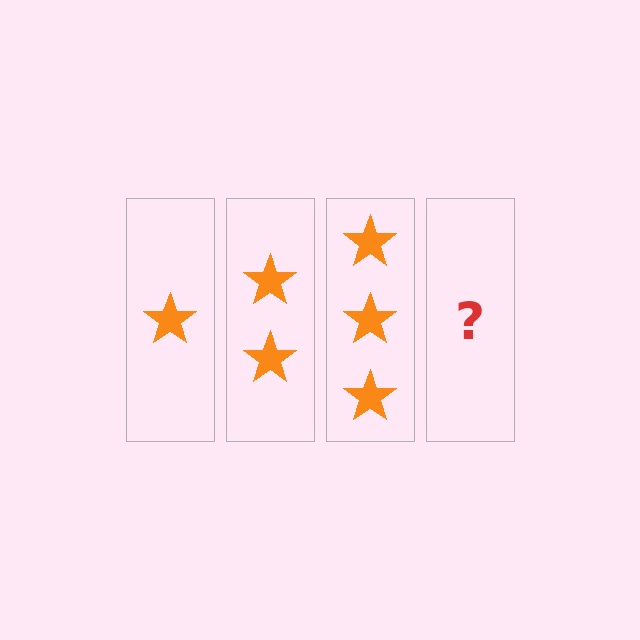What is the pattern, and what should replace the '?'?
The pattern is that each step adds one more star. The '?' should be 4 stars.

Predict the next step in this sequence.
The next step is 4 stars.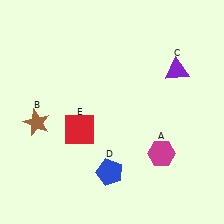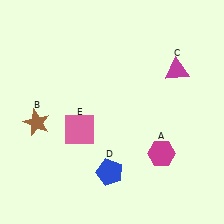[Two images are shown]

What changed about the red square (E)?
In Image 1, E is red. In Image 2, it changed to pink.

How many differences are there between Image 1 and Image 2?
There are 2 differences between the two images.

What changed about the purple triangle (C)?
In Image 1, C is purple. In Image 2, it changed to magenta.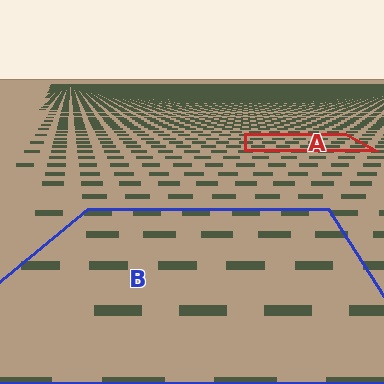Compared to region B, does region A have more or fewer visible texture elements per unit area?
Region A has more texture elements per unit area — they are packed more densely because it is farther away.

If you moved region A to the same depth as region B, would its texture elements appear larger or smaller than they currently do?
They would appear larger. At a closer depth, the same texture elements are projected at a bigger on-screen size.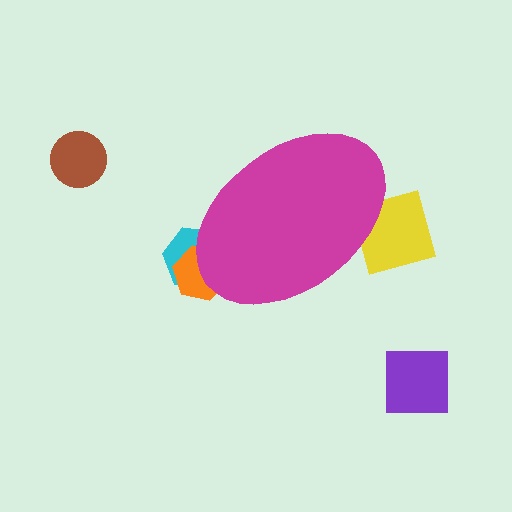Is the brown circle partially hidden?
No, the brown circle is fully visible.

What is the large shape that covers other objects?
A magenta ellipse.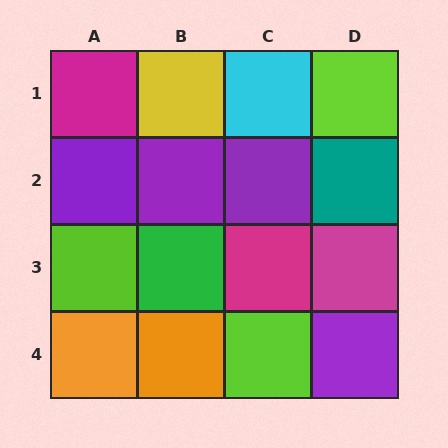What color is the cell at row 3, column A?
Lime.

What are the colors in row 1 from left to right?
Magenta, yellow, cyan, lime.